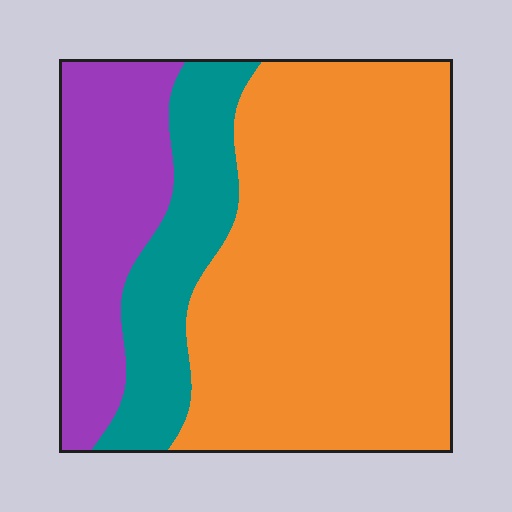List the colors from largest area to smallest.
From largest to smallest: orange, purple, teal.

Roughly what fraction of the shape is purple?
Purple takes up about one fifth (1/5) of the shape.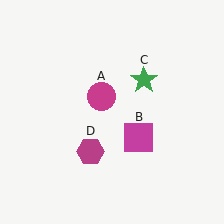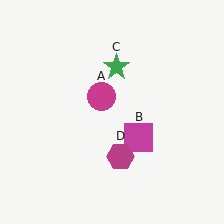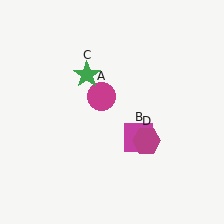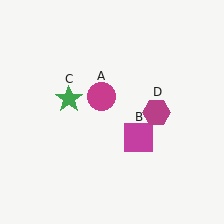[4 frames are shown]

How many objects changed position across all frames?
2 objects changed position: green star (object C), magenta hexagon (object D).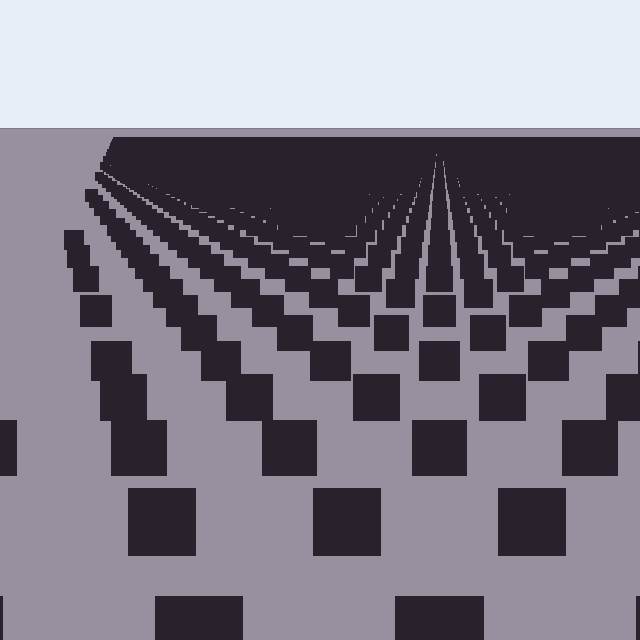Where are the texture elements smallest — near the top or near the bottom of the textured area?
Near the top.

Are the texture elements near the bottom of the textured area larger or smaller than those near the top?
Larger. Near the bottom, elements are closer to the viewer and appear at a bigger on-screen size.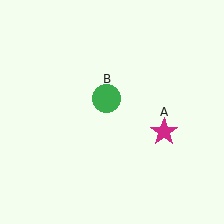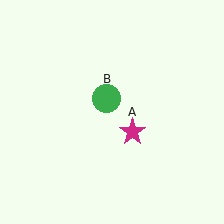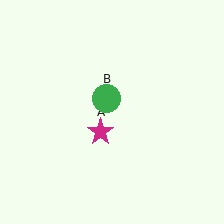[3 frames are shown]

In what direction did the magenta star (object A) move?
The magenta star (object A) moved left.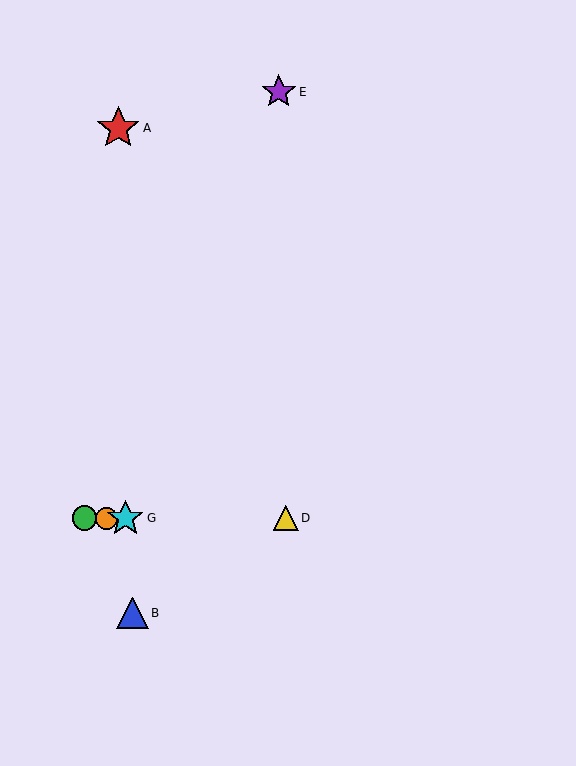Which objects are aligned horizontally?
Objects C, D, F, G are aligned horizontally.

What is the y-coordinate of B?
Object B is at y≈613.